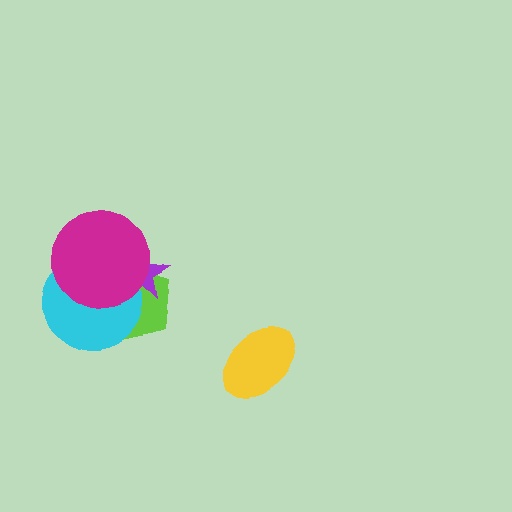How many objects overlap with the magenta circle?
3 objects overlap with the magenta circle.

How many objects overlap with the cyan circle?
3 objects overlap with the cyan circle.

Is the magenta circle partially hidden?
No, no other shape covers it.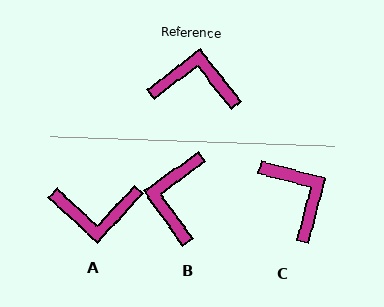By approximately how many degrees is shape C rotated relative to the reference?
Approximately 53 degrees clockwise.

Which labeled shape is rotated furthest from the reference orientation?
A, about 171 degrees away.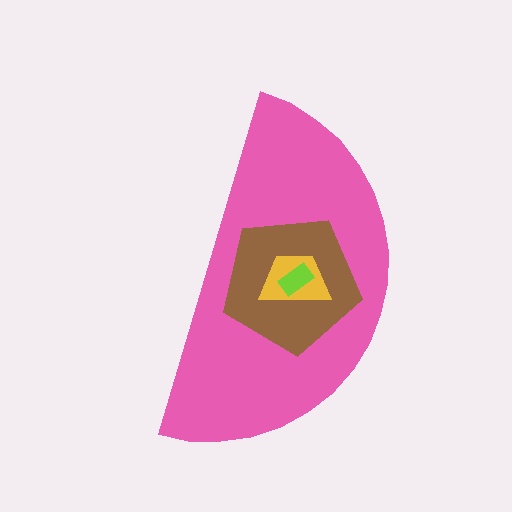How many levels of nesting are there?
4.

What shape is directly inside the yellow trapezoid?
The lime rectangle.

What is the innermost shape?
The lime rectangle.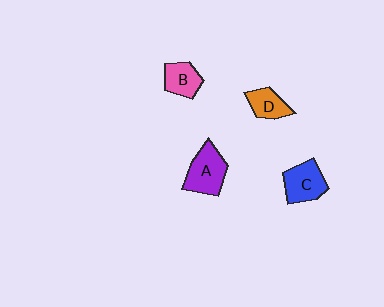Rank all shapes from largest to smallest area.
From largest to smallest: A (purple), C (blue), B (pink), D (orange).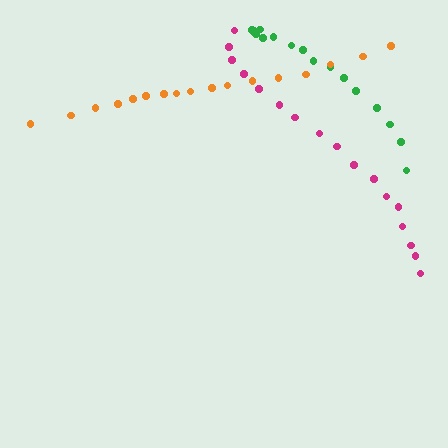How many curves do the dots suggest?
There are 3 distinct paths.